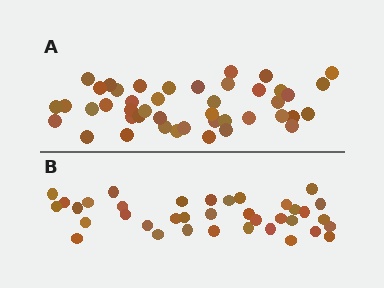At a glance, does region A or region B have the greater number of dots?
Region A (the top region) has more dots.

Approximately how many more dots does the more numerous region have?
Region A has roughly 8 or so more dots than region B.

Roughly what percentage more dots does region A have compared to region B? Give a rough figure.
About 20% more.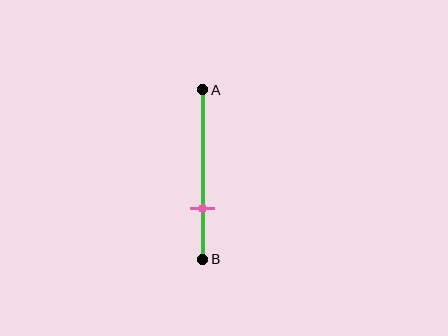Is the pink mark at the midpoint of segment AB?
No, the mark is at about 70% from A, not at the 50% midpoint.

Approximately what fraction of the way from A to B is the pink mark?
The pink mark is approximately 70% of the way from A to B.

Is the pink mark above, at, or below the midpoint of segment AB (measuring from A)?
The pink mark is below the midpoint of segment AB.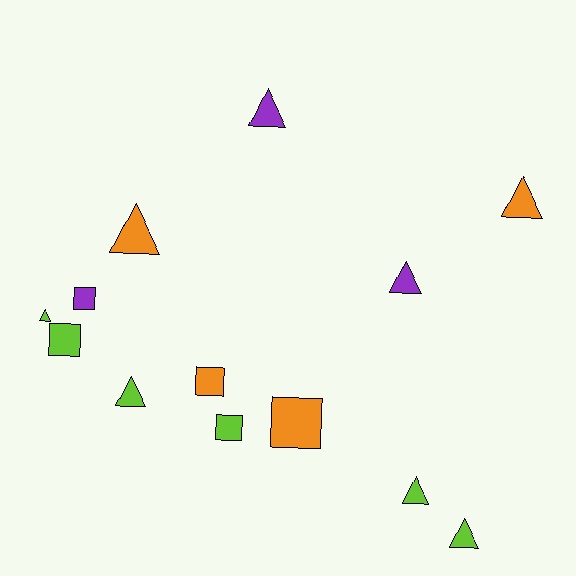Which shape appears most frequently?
Triangle, with 8 objects.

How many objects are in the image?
There are 13 objects.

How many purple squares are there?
There is 1 purple square.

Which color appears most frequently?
Lime, with 6 objects.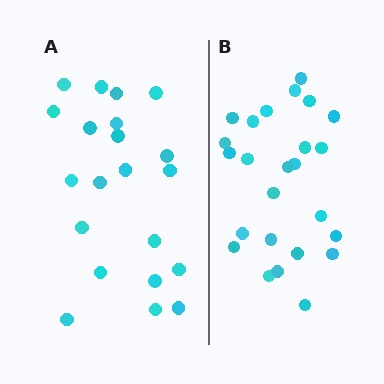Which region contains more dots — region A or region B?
Region B (the right region) has more dots.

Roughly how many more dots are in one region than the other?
Region B has about 4 more dots than region A.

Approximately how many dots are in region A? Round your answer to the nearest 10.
About 20 dots. (The exact count is 21, which rounds to 20.)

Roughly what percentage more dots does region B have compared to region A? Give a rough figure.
About 20% more.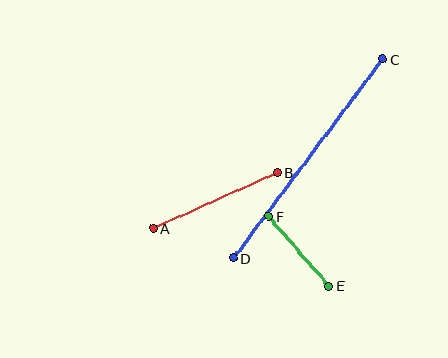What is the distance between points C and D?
The distance is approximately 249 pixels.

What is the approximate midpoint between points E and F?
The midpoint is at approximately (299, 251) pixels.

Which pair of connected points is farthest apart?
Points C and D are farthest apart.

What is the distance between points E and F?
The distance is approximately 92 pixels.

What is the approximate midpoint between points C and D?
The midpoint is at approximately (308, 159) pixels.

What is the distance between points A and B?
The distance is approximately 136 pixels.